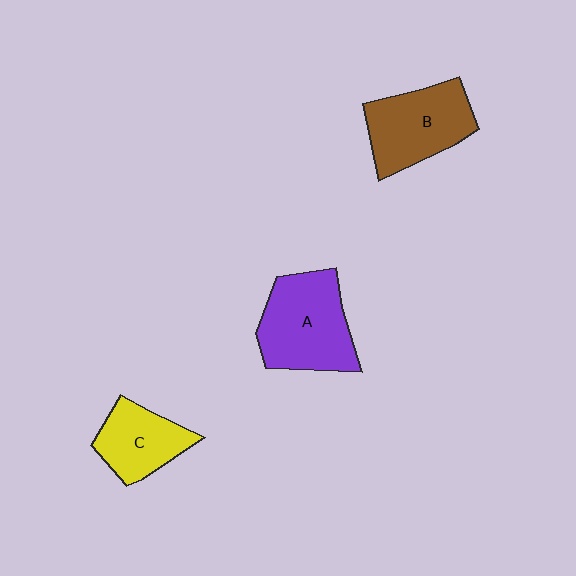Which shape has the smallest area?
Shape C (yellow).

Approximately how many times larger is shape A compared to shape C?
Approximately 1.5 times.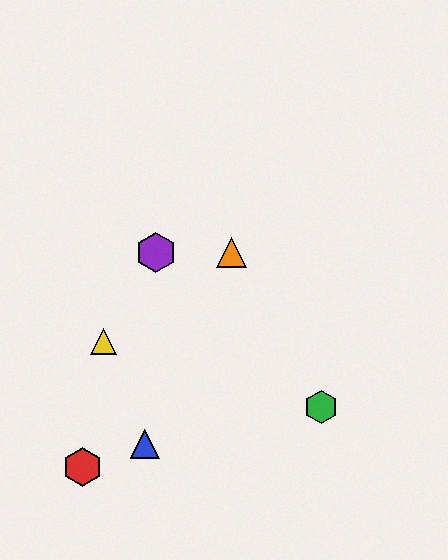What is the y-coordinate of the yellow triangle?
The yellow triangle is at y≈341.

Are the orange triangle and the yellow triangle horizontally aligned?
No, the orange triangle is at y≈252 and the yellow triangle is at y≈341.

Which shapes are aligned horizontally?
The purple hexagon, the orange triangle are aligned horizontally.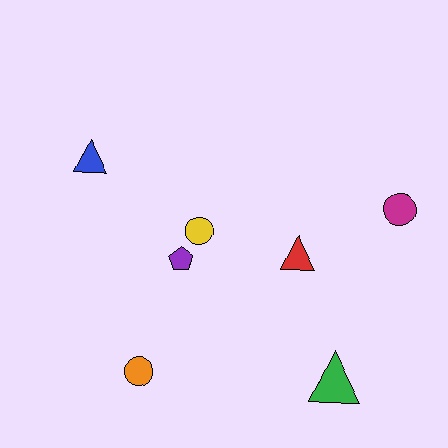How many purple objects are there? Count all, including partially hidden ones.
There is 1 purple object.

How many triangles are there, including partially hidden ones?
There are 3 triangles.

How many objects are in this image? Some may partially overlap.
There are 7 objects.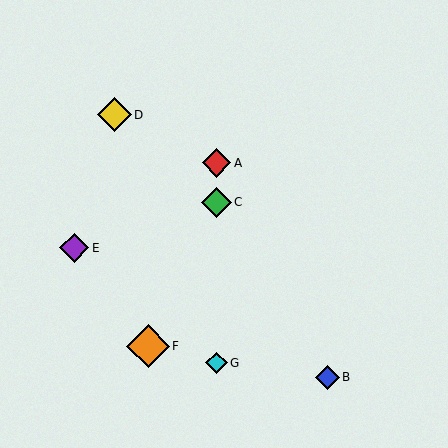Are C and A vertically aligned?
Yes, both are at x≈217.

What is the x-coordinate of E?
Object E is at x≈74.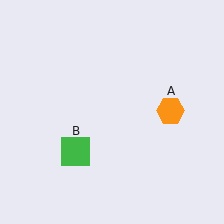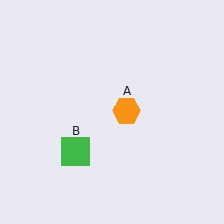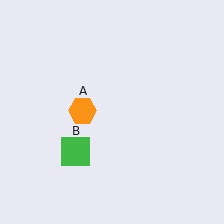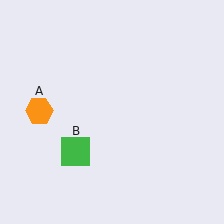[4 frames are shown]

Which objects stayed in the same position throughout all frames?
Green square (object B) remained stationary.